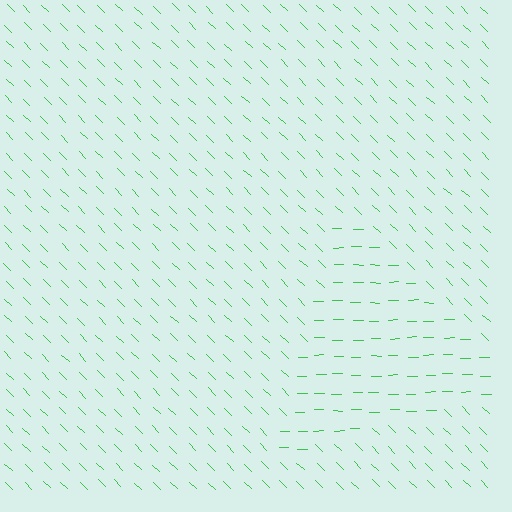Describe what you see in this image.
The image is filled with small green line segments. A triangle region in the image has lines oriented differently from the surrounding lines, creating a visible texture boundary.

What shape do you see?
I see a triangle.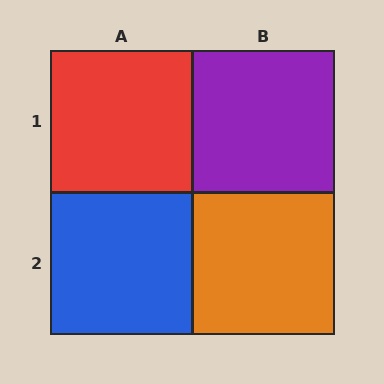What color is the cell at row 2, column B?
Orange.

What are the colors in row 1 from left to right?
Red, purple.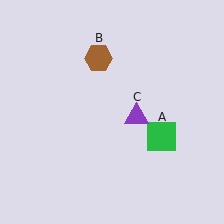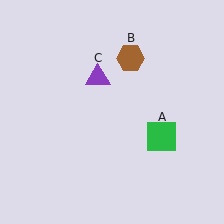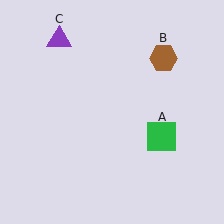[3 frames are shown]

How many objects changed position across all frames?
2 objects changed position: brown hexagon (object B), purple triangle (object C).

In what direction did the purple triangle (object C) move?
The purple triangle (object C) moved up and to the left.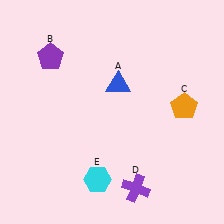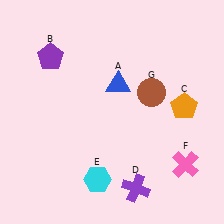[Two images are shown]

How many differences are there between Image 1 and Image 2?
There are 2 differences between the two images.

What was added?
A pink cross (F), a brown circle (G) were added in Image 2.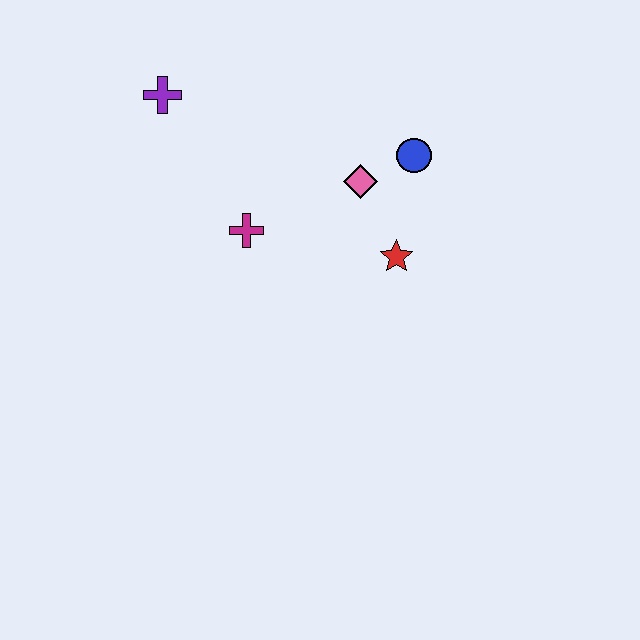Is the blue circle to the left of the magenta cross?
No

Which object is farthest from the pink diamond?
The purple cross is farthest from the pink diamond.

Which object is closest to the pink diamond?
The blue circle is closest to the pink diamond.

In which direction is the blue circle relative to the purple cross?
The blue circle is to the right of the purple cross.